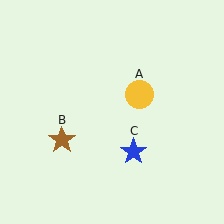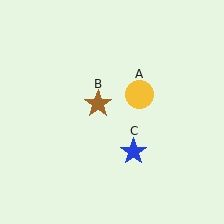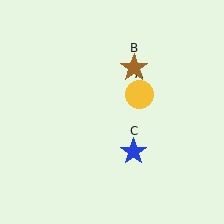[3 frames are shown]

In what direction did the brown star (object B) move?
The brown star (object B) moved up and to the right.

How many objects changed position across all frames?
1 object changed position: brown star (object B).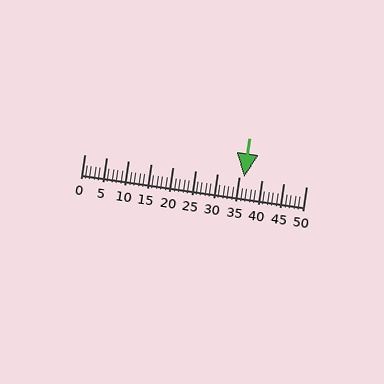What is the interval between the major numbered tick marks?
The major tick marks are spaced 5 units apart.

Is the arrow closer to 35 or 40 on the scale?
The arrow is closer to 35.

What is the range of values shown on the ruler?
The ruler shows values from 0 to 50.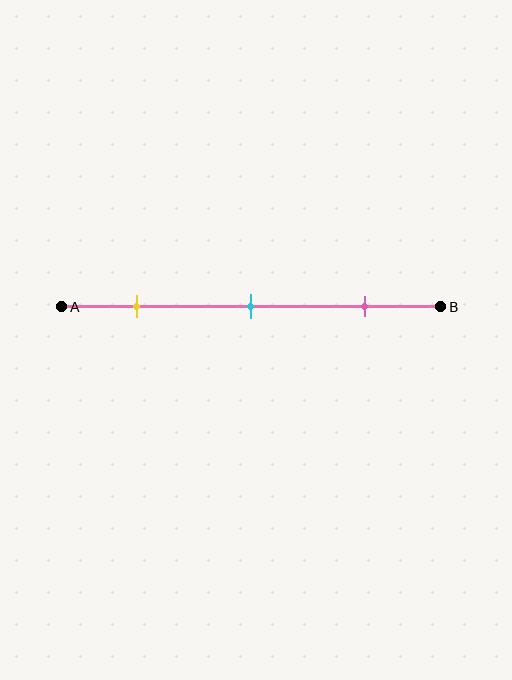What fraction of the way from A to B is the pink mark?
The pink mark is approximately 80% (0.8) of the way from A to B.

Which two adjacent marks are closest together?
The yellow and cyan marks are the closest adjacent pair.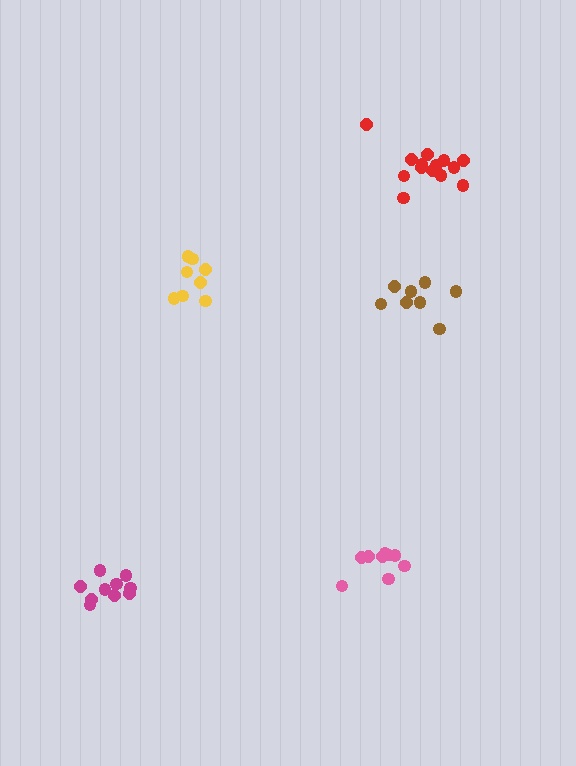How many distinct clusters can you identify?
There are 5 distinct clusters.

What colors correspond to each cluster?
The clusters are colored: brown, pink, yellow, magenta, red.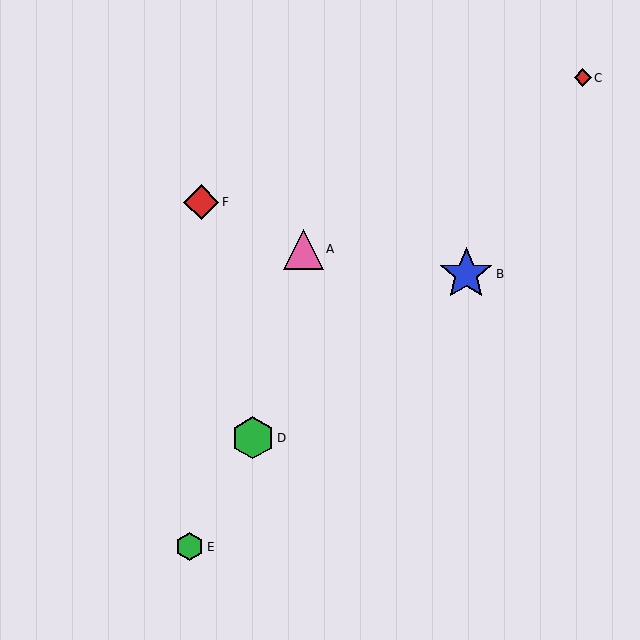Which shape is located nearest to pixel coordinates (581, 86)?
The red diamond (labeled C) at (583, 78) is nearest to that location.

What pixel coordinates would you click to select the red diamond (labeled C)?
Click at (583, 78) to select the red diamond C.